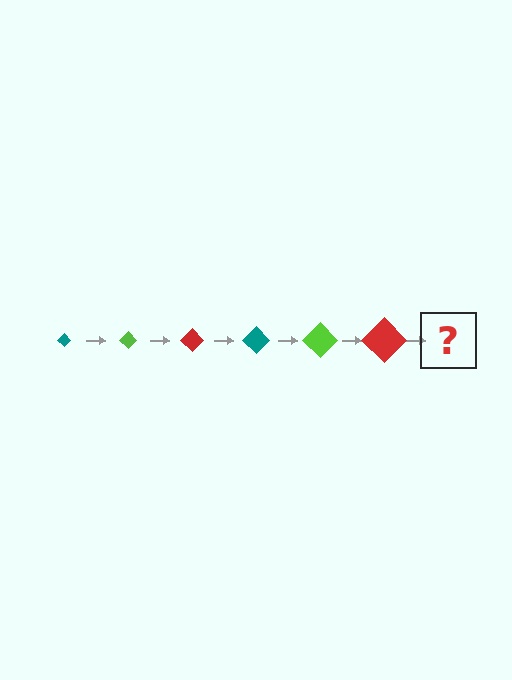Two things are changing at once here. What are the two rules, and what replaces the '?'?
The two rules are that the diamond grows larger each step and the color cycles through teal, lime, and red. The '?' should be a teal diamond, larger than the previous one.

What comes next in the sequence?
The next element should be a teal diamond, larger than the previous one.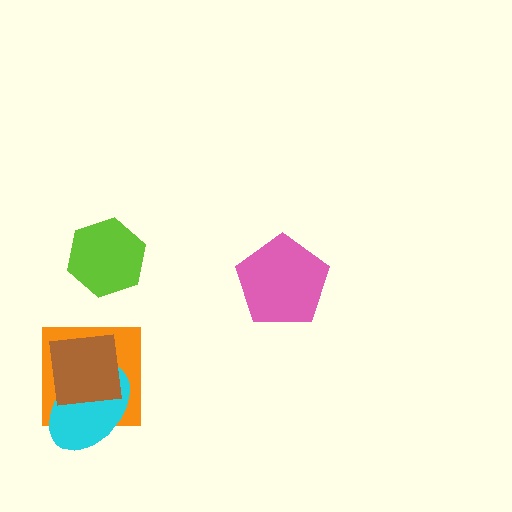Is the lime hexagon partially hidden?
No, no other shape covers it.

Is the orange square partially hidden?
Yes, it is partially covered by another shape.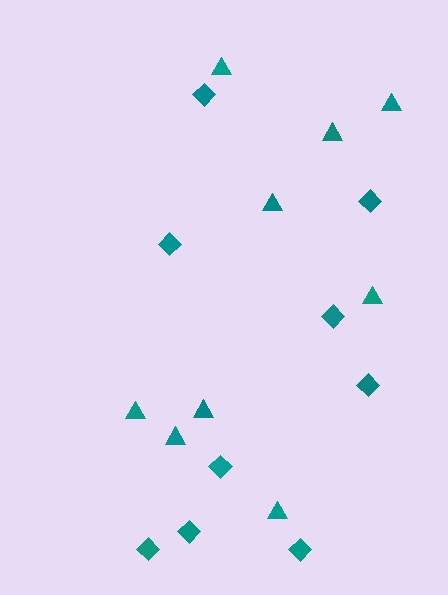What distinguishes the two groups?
There are 2 groups: one group of triangles (9) and one group of diamonds (9).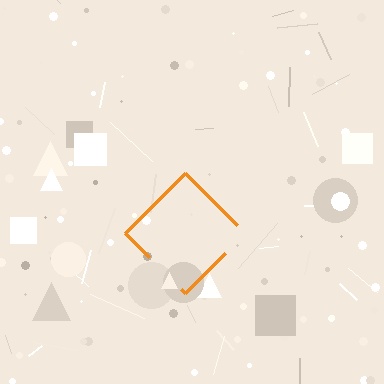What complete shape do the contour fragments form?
The contour fragments form a diamond.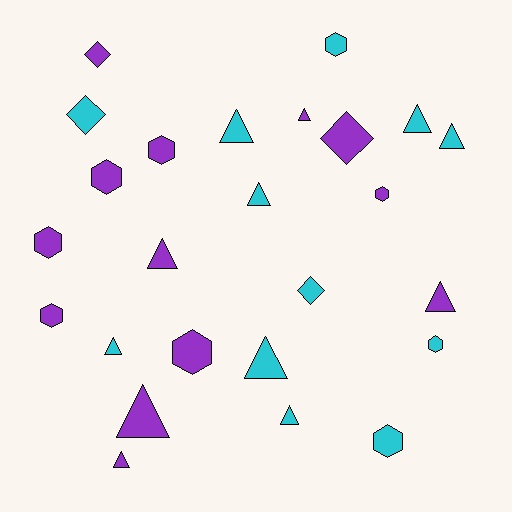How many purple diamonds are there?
There are 2 purple diamonds.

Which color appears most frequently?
Purple, with 13 objects.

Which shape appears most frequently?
Triangle, with 12 objects.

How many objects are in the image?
There are 25 objects.